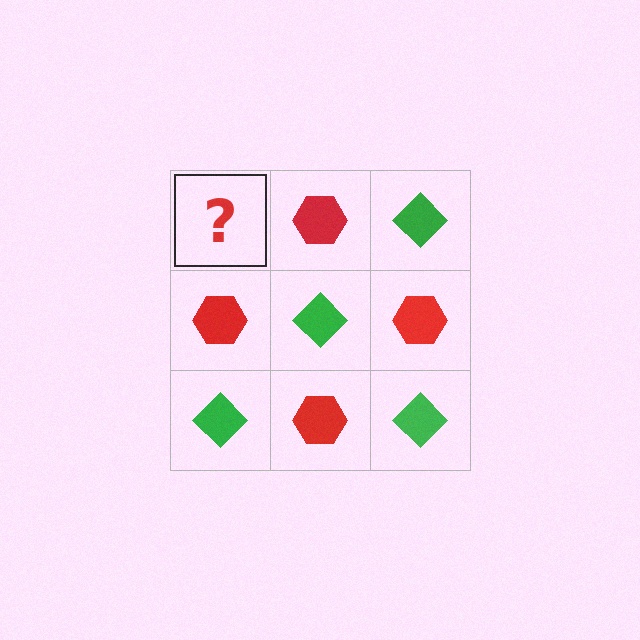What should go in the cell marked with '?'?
The missing cell should contain a green diamond.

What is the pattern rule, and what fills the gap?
The rule is that it alternates green diamond and red hexagon in a checkerboard pattern. The gap should be filled with a green diamond.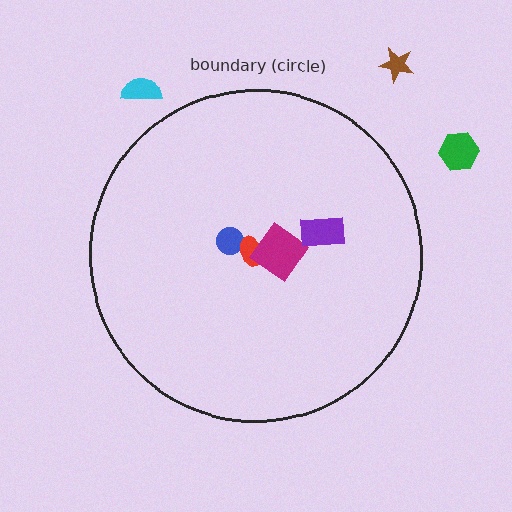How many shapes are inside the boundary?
4 inside, 3 outside.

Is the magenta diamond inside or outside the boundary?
Inside.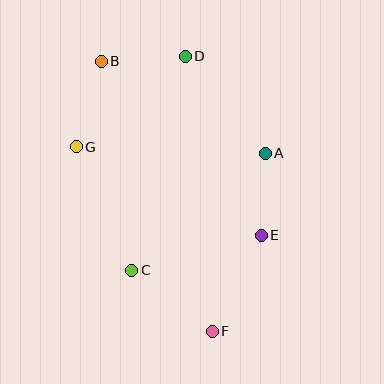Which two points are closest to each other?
Points A and E are closest to each other.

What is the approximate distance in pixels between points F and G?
The distance between F and G is approximately 229 pixels.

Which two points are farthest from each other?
Points B and F are farthest from each other.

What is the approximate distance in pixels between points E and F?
The distance between E and F is approximately 108 pixels.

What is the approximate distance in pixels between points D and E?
The distance between D and E is approximately 194 pixels.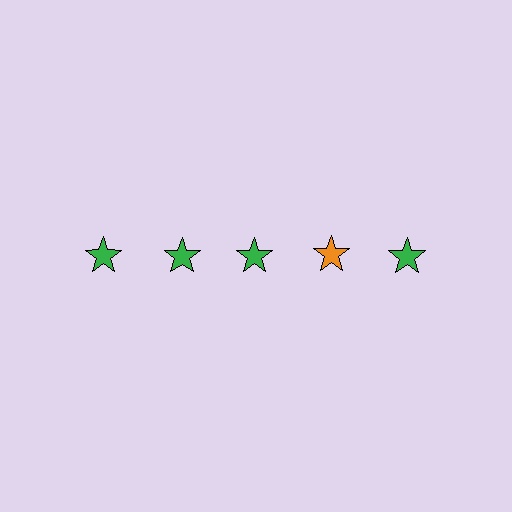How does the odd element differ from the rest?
It has a different color: orange instead of green.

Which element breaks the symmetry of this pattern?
The orange star in the top row, second from right column breaks the symmetry. All other shapes are green stars.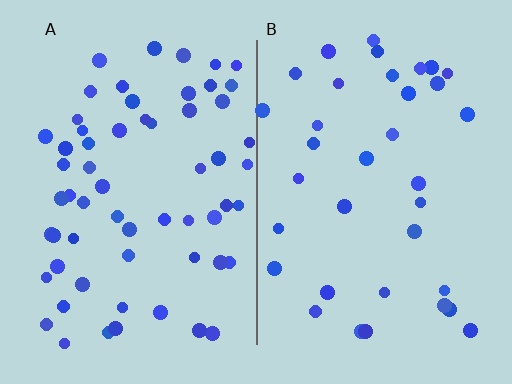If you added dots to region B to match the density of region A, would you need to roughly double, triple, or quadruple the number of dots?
Approximately double.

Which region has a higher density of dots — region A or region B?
A (the left).